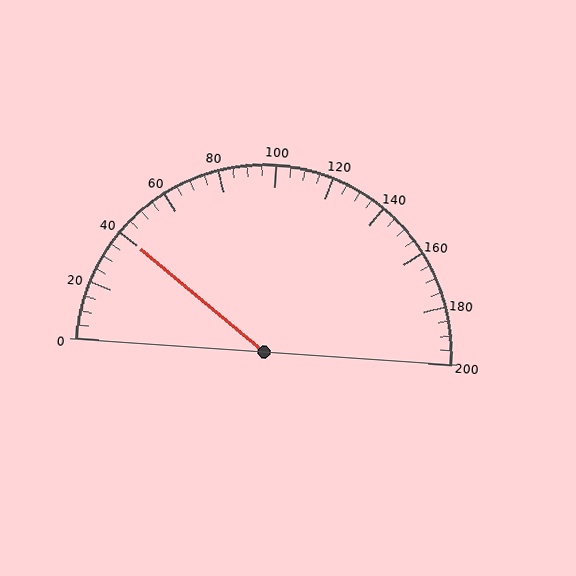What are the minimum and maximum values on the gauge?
The gauge ranges from 0 to 200.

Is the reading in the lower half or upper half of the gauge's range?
The reading is in the lower half of the range (0 to 200).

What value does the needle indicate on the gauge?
The needle indicates approximately 40.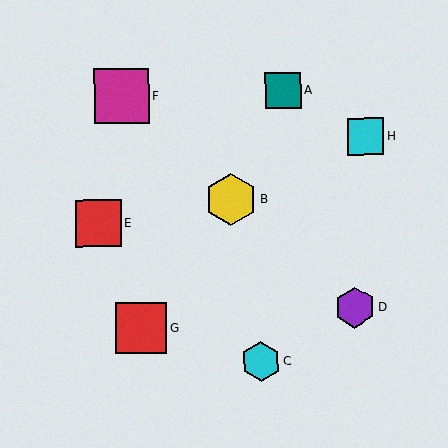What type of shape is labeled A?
Shape A is a teal square.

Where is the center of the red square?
The center of the red square is at (141, 328).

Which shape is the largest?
The magenta square (labeled F) is the largest.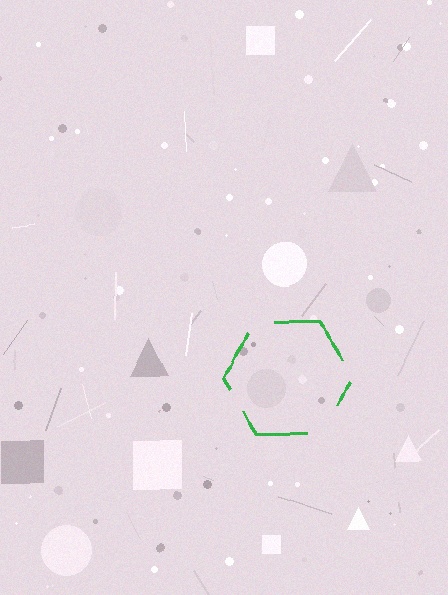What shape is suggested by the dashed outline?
The dashed outline suggests a hexagon.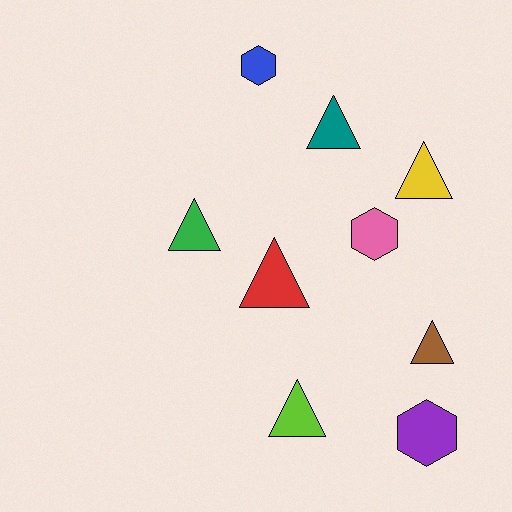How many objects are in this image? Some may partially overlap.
There are 9 objects.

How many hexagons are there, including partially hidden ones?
There are 3 hexagons.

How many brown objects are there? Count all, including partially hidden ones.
There is 1 brown object.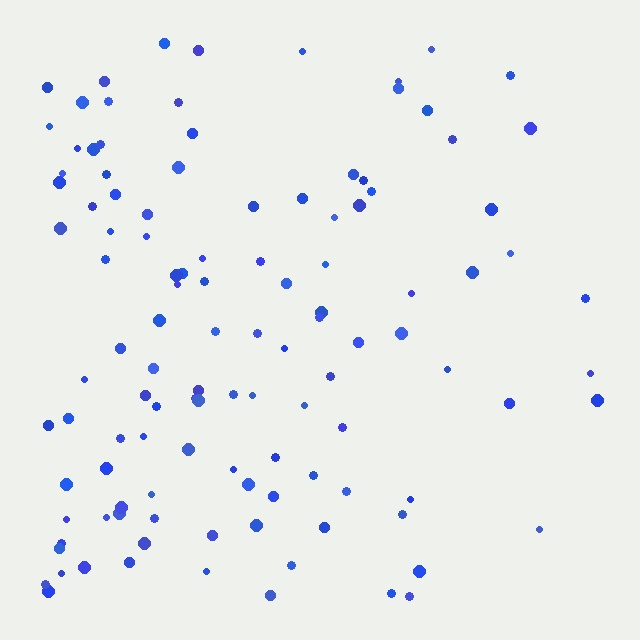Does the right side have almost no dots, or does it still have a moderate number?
Still a moderate number, just noticeably fewer than the left.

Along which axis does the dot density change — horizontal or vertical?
Horizontal.